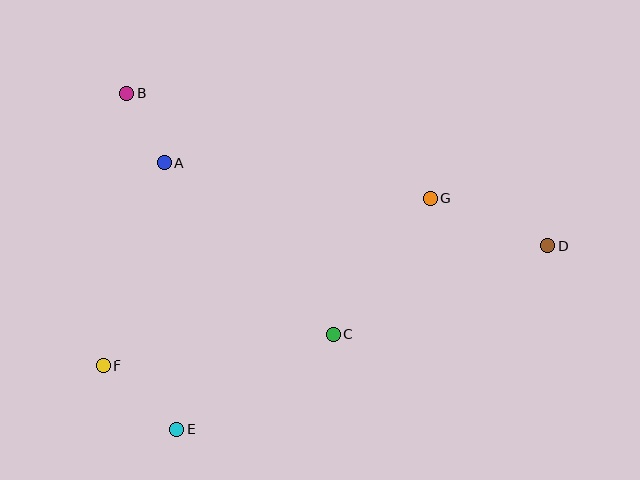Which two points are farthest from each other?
Points D and F are farthest from each other.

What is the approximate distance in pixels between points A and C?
The distance between A and C is approximately 240 pixels.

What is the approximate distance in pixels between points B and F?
The distance between B and F is approximately 273 pixels.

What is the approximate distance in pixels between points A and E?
The distance between A and E is approximately 267 pixels.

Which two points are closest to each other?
Points A and B are closest to each other.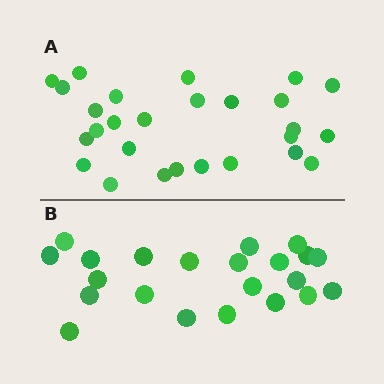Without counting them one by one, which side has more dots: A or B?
Region A (the top region) has more dots.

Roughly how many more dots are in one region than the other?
Region A has about 5 more dots than region B.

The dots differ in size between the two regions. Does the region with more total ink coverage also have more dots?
No. Region B has more total ink coverage because its dots are larger, but region A actually contains more individual dots. Total area can be misleading — the number of items is what matters here.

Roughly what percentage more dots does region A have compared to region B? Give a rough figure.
About 25% more.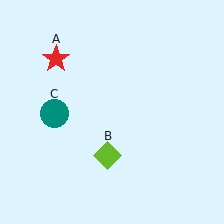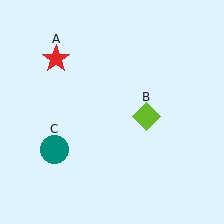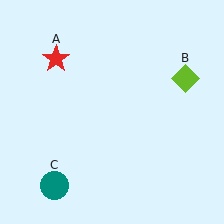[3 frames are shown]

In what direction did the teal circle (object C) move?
The teal circle (object C) moved down.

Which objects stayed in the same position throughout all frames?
Red star (object A) remained stationary.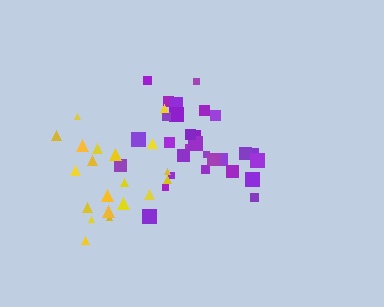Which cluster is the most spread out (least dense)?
Yellow.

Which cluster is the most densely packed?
Purple.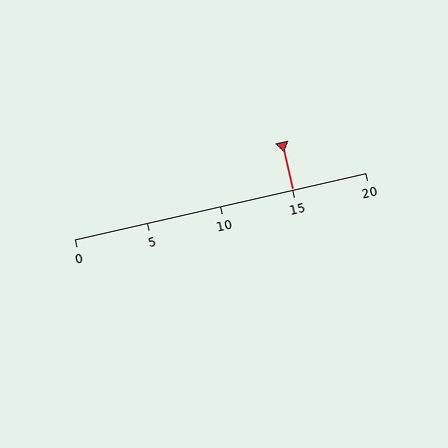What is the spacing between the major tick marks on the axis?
The major ticks are spaced 5 apart.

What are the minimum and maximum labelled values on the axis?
The axis runs from 0 to 20.